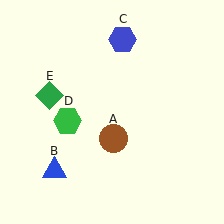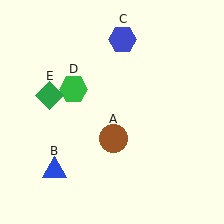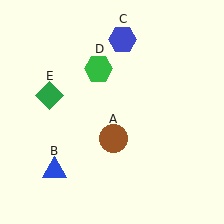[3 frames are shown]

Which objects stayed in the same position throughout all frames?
Brown circle (object A) and blue triangle (object B) and blue hexagon (object C) and green diamond (object E) remained stationary.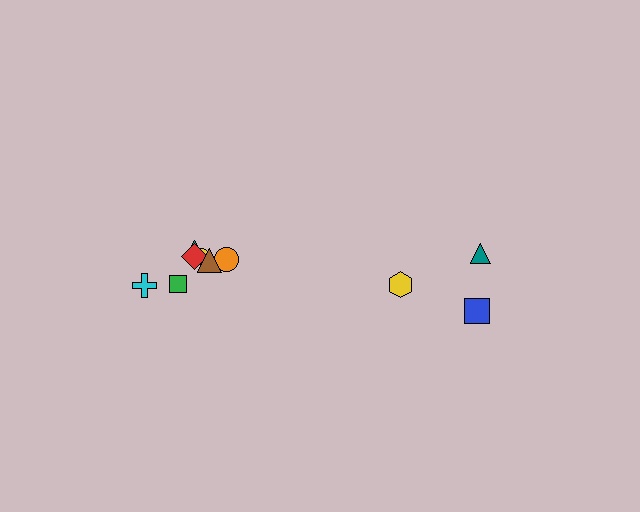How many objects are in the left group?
There are 7 objects.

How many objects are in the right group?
There are 3 objects.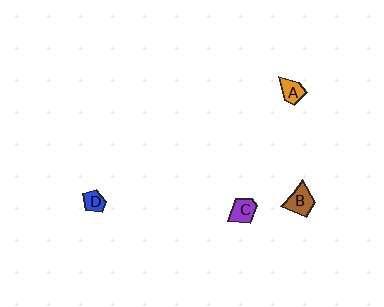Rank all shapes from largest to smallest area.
From largest to smallest: B (brown), C (purple), A (orange), D (blue).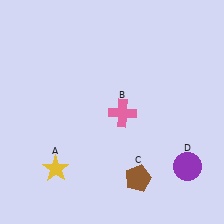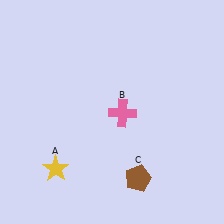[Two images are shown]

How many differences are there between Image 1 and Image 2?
There is 1 difference between the two images.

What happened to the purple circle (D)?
The purple circle (D) was removed in Image 2. It was in the bottom-right area of Image 1.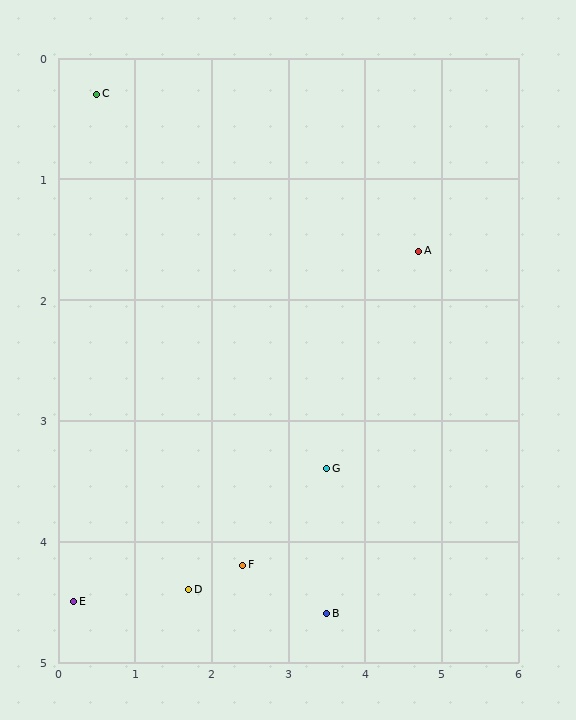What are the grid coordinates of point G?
Point G is at approximately (3.5, 3.4).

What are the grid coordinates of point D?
Point D is at approximately (1.7, 4.4).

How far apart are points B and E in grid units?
Points B and E are about 3.3 grid units apart.